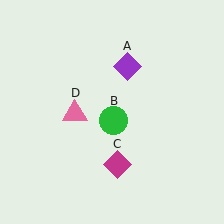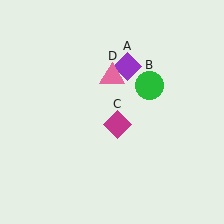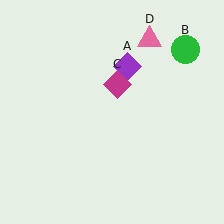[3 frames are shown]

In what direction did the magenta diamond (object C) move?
The magenta diamond (object C) moved up.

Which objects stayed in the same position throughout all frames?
Purple diamond (object A) remained stationary.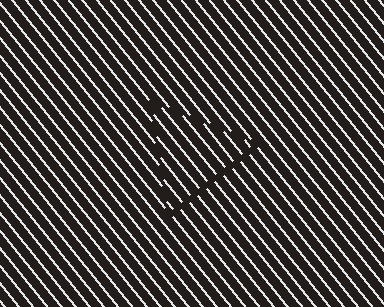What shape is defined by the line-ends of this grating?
An illusory triangle. The interior of the shape contains the same grating, shifted by half a period — the contour is defined by the phase discontinuity where line-ends from the inner and outer gratings abut.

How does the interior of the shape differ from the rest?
The interior of the shape contains the same grating, shifted by half a period — the contour is defined by the phase discontinuity where line-ends from the inner and outer gratings abut.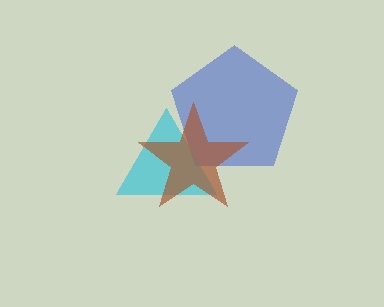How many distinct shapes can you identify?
There are 3 distinct shapes: a blue pentagon, a cyan triangle, a brown star.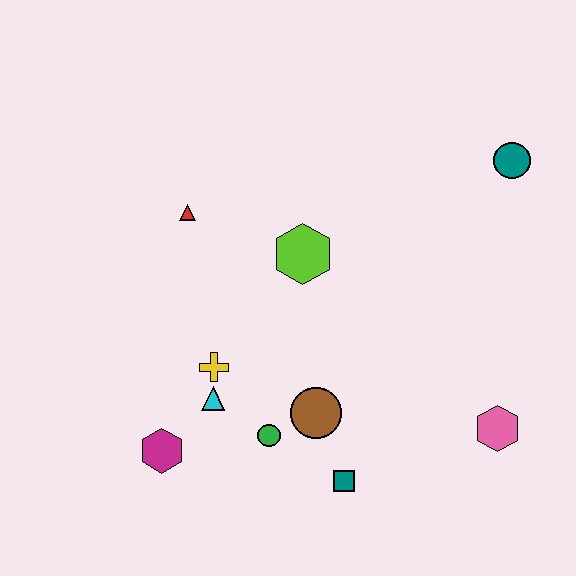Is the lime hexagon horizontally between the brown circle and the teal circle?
No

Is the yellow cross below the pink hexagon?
No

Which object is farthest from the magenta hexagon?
The teal circle is farthest from the magenta hexagon.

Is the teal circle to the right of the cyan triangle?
Yes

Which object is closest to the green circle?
The brown circle is closest to the green circle.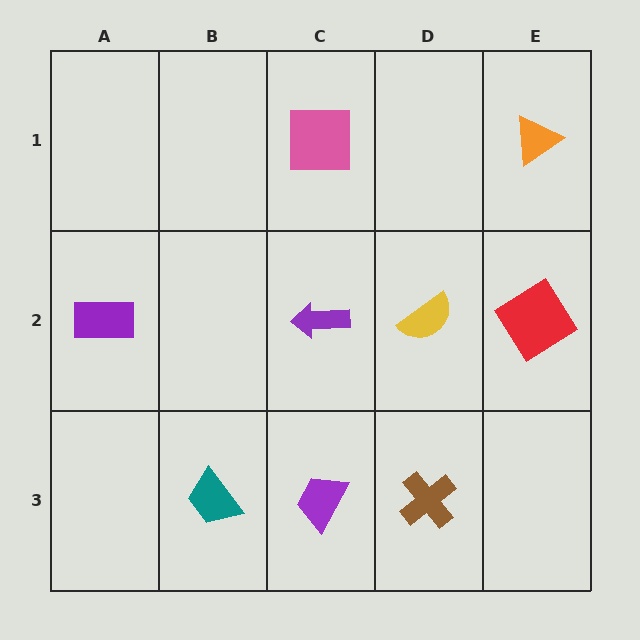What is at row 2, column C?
A purple arrow.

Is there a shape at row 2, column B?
No, that cell is empty.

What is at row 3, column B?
A teal trapezoid.